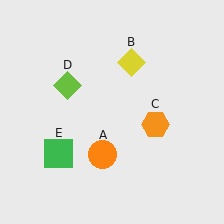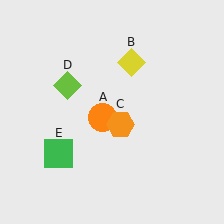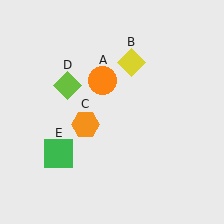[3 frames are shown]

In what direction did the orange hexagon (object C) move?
The orange hexagon (object C) moved left.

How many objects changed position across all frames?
2 objects changed position: orange circle (object A), orange hexagon (object C).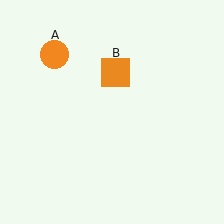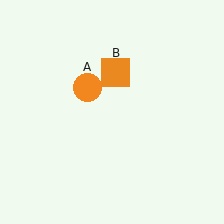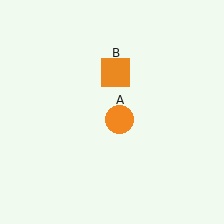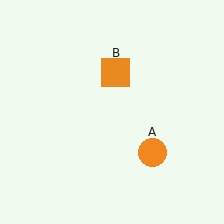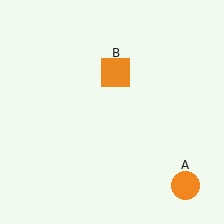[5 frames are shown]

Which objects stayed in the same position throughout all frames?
Orange square (object B) remained stationary.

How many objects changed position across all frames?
1 object changed position: orange circle (object A).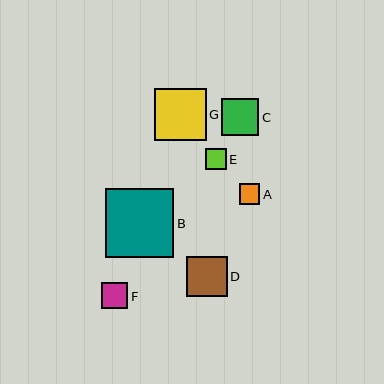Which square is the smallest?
Square A is the smallest with a size of approximately 21 pixels.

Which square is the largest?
Square B is the largest with a size of approximately 69 pixels.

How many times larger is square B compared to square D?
Square B is approximately 1.7 times the size of square D.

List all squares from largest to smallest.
From largest to smallest: B, G, D, C, F, E, A.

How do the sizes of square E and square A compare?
Square E and square A are approximately the same size.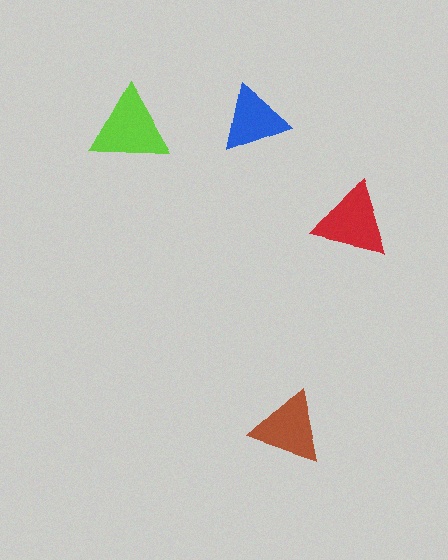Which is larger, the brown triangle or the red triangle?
The red one.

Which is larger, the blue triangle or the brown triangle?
The brown one.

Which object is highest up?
The blue triangle is topmost.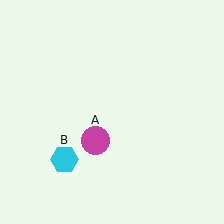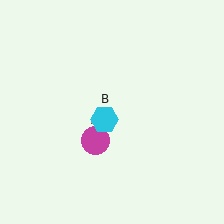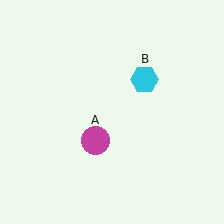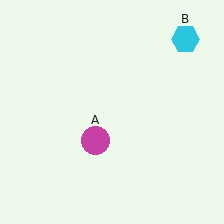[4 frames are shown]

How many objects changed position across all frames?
1 object changed position: cyan hexagon (object B).